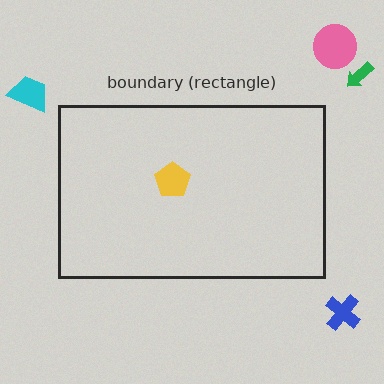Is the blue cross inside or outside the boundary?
Outside.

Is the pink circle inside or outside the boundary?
Outside.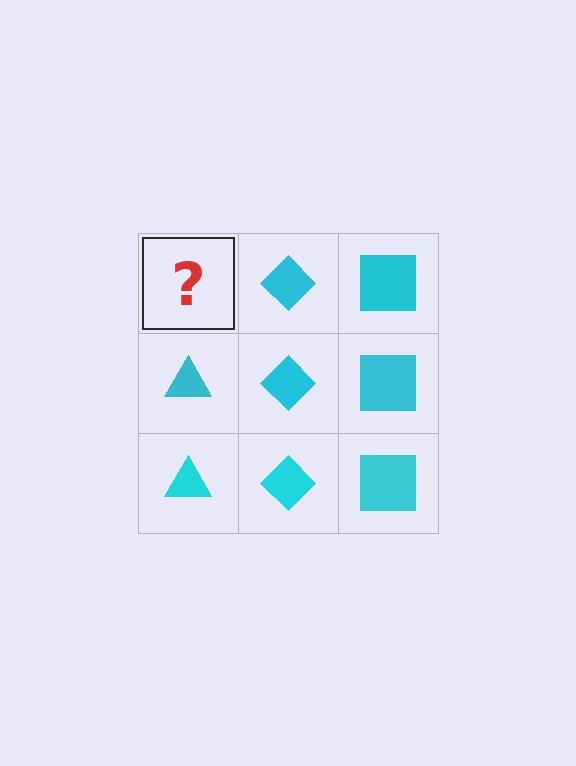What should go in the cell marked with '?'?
The missing cell should contain a cyan triangle.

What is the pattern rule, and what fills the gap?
The rule is that each column has a consistent shape. The gap should be filled with a cyan triangle.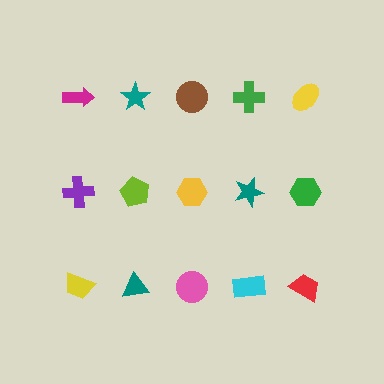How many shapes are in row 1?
5 shapes.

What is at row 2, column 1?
A purple cross.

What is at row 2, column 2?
A lime pentagon.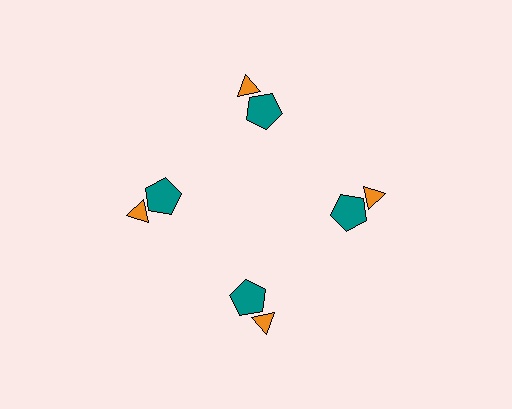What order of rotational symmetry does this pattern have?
This pattern has 4-fold rotational symmetry.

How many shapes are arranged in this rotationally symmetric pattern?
There are 8 shapes, arranged in 4 groups of 2.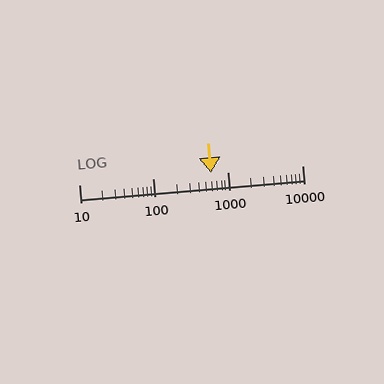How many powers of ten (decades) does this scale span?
The scale spans 3 decades, from 10 to 10000.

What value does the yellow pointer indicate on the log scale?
The pointer indicates approximately 600.